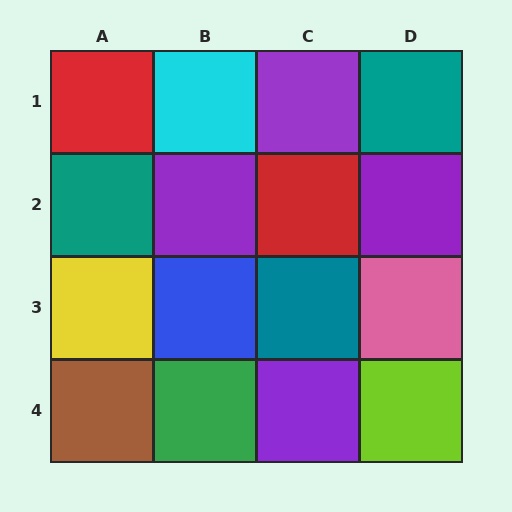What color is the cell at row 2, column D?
Purple.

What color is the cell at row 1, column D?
Teal.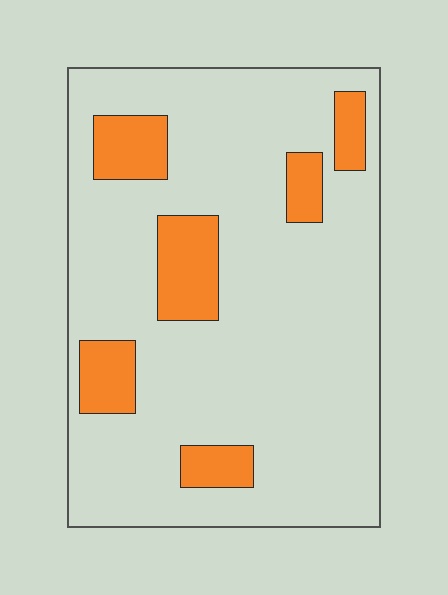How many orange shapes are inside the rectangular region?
6.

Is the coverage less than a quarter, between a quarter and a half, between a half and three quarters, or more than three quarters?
Less than a quarter.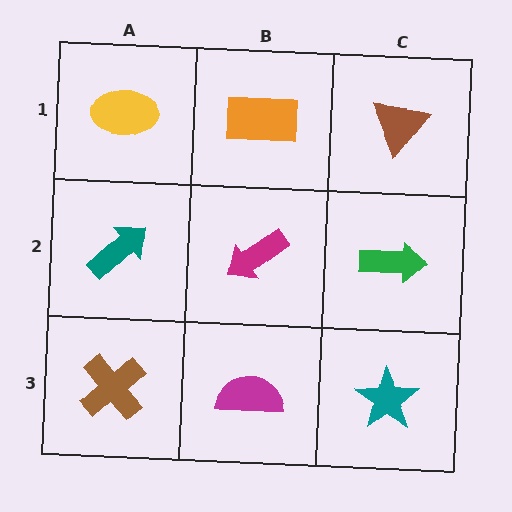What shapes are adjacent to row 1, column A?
A teal arrow (row 2, column A), an orange rectangle (row 1, column B).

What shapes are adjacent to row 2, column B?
An orange rectangle (row 1, column B), a magenta semicircle (row 3, column B), a teal arrow (row 2, column A), a green arrow (row 2, column C).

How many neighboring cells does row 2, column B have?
4.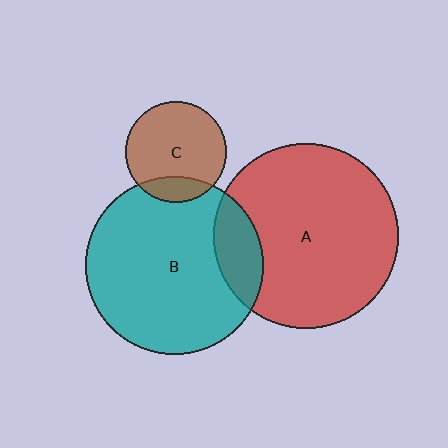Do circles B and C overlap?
Yes.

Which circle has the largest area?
Circle A (red).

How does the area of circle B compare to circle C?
Approximately 3.1 times.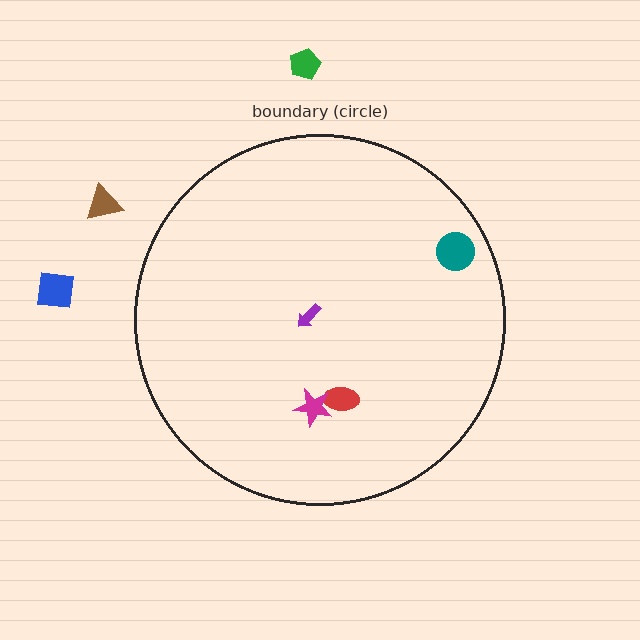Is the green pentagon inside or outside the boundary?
Outside.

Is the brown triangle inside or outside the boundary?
Outside.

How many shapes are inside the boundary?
4 inside, 3 outside.